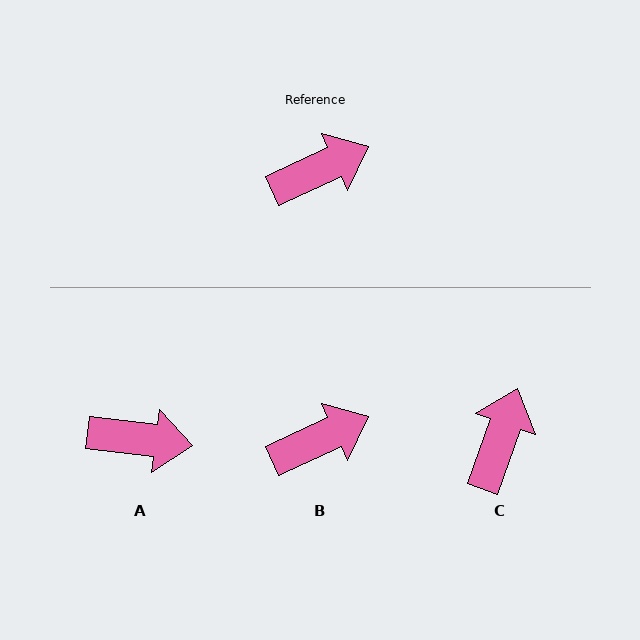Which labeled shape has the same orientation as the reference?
B.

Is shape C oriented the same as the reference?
No, it is off by about 45 degrees.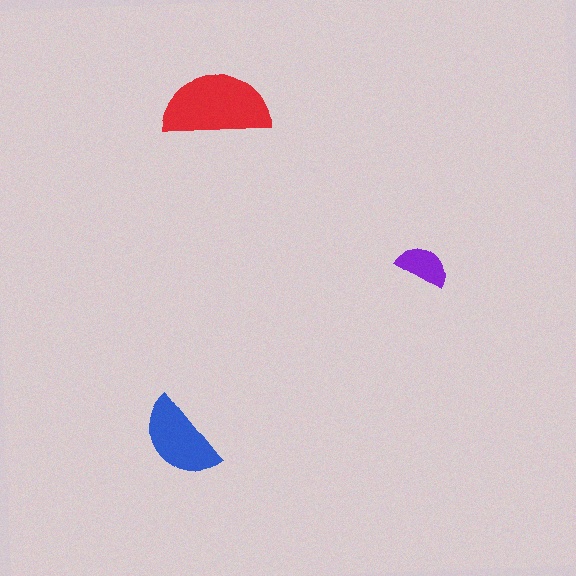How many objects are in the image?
There are 3 objects in the image.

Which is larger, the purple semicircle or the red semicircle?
The red one.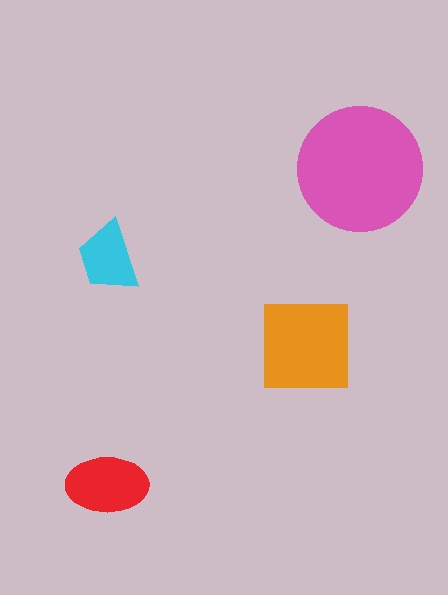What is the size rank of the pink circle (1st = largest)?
1st.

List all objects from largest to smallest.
The pink circle, the orange square, the red ellipse, the cyan trapezoid.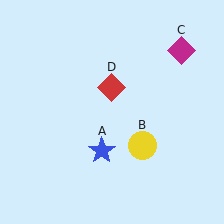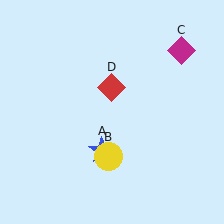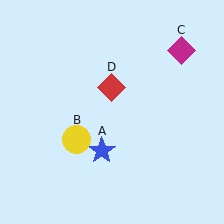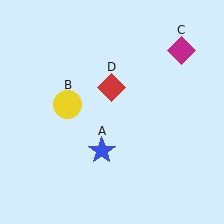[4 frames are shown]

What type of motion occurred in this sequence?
The yellow circle (object B) rotated clockwise around the center of the scene.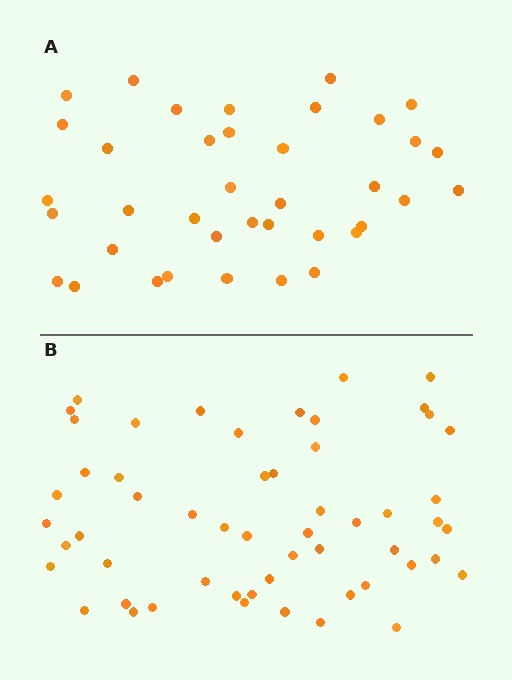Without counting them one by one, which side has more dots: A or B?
Region B (the bottom region) has more dots.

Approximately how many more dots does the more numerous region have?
Region B has approximately 15 more dots than region A.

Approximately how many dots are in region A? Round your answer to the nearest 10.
About 40 dots. (The exact count is 38, which rounds to 40.)